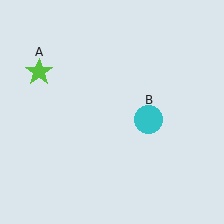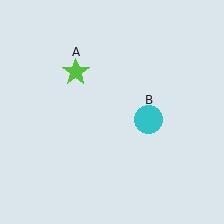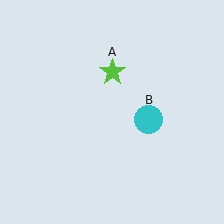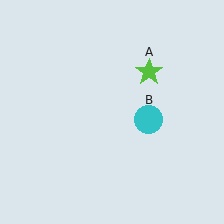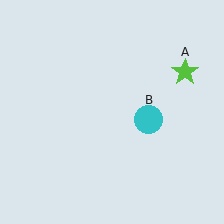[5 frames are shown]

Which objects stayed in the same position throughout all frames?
Cyan circle (object B) remained stationary.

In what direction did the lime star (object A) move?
The lime star (object A) moved right.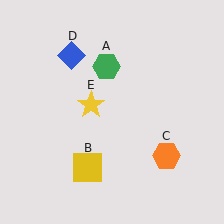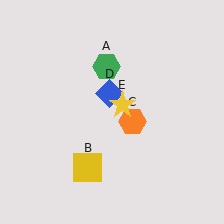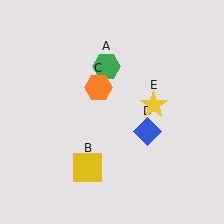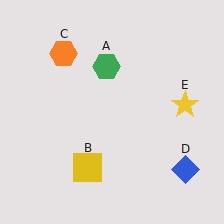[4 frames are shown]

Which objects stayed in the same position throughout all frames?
Green hexagon (object A) and yellow square (object B) remained stationary.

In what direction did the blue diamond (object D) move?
The blue diamond (object D) moved down and to the right.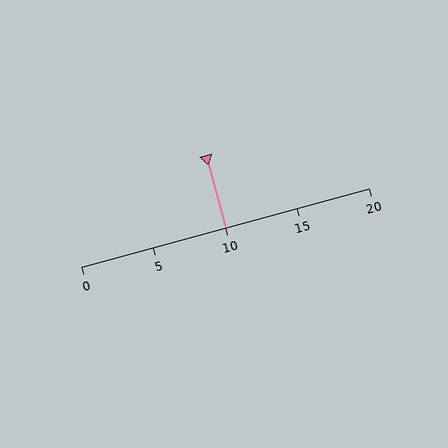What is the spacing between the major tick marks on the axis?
The major ticks are spaced 5 apart.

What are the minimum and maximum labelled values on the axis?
The axis runs from 0 to 20.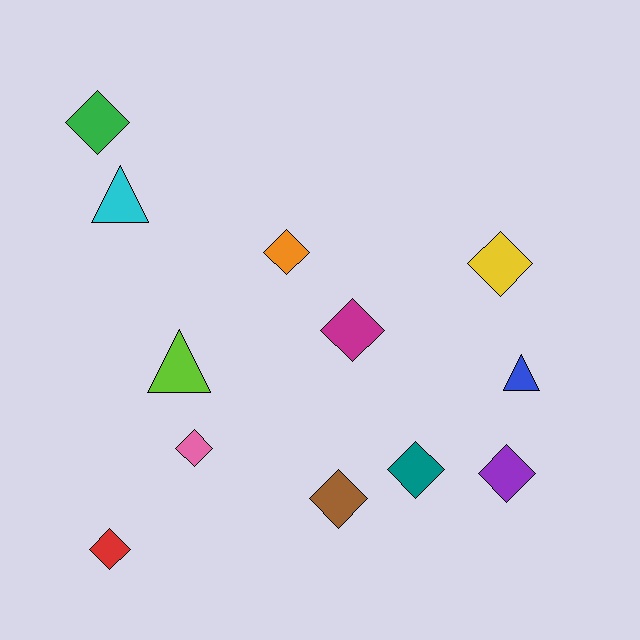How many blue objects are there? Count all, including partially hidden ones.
There is 1 blue object.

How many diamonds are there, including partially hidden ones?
There are 9 diamonds.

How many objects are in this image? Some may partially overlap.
There are 12 objects.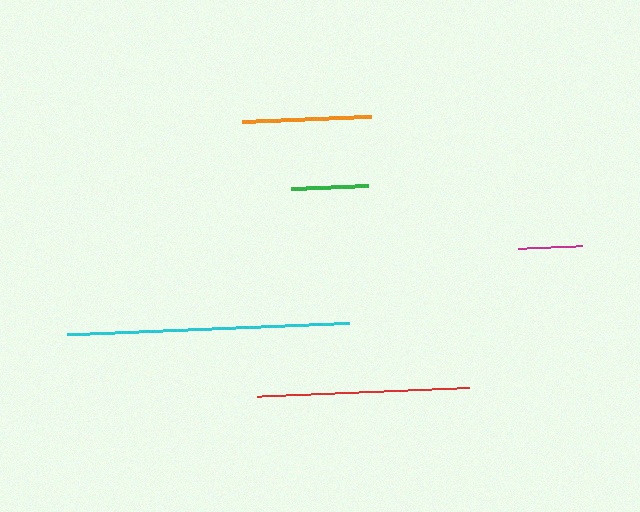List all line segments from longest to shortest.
From longest to shortest: cyan, red, orange, green, magenta.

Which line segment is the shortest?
The magenta line is the shortest at approximately 64 pixels.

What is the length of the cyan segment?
The cyan segment is approximately 282 pixels long.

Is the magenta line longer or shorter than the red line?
The red line is longer than the magenta line.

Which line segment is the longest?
The cyan line is the longest at approximately 282 pixels.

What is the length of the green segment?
The green segment is approximately 77 pixels long.